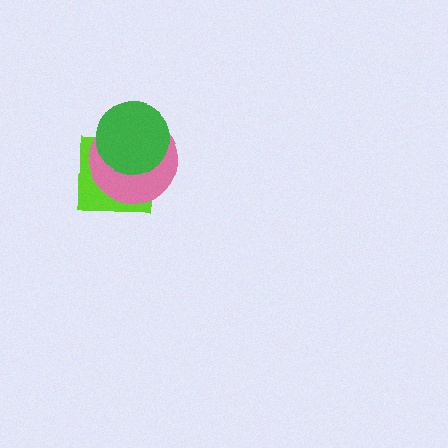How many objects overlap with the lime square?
2 objects overlap with the lime square.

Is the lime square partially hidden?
Yes, it is partially covered by another shape.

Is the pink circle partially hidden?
Yes, it is partially covered by another shape.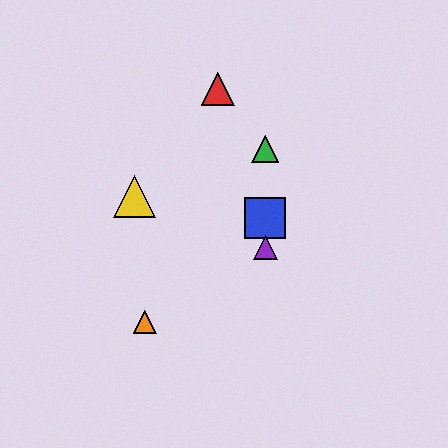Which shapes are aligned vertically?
The blue square, the green triangle, the purple triangle are aligned vertically.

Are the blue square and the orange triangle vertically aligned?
No, the blue square is at x≈265 and the orange triangle is at x≈144.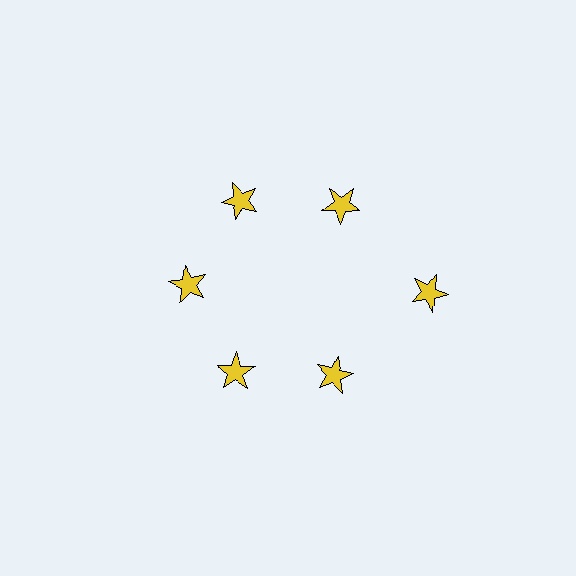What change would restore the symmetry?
The symmetry would be restored by moving it inward, back onto the ring so that all 6 stars sit at equal angles and equal distance from the center.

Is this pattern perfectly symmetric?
No. The 6 yellow stars are arranged in a ring, but one element near the 3 o'clock position is pushed outward from the center, breaking the 6-fold rotational symmetry.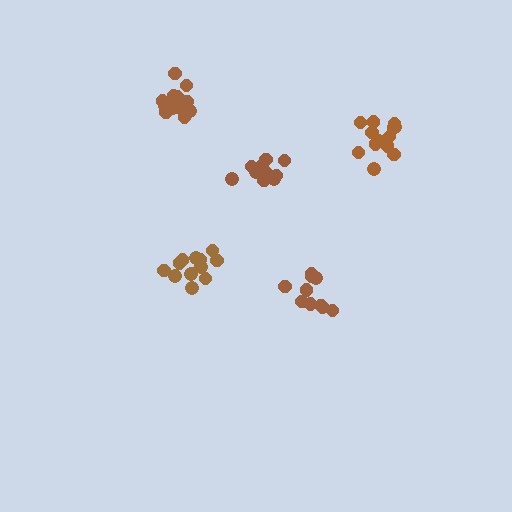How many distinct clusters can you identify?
There are 5 distinct clusters.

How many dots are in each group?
Group 1: 13 dots, Group 2: 13 dots, Group 3: 14 dots, Group 4: 10 dots, Group 5: 14 dots (64 total).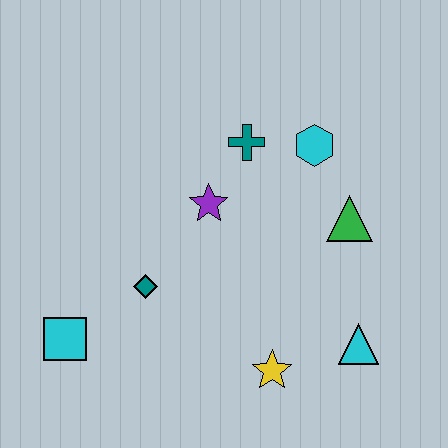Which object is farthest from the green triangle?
The cyan square is farthest from the green triangle.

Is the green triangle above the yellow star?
Yes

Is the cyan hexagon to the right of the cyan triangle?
No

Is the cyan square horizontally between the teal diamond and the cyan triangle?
No